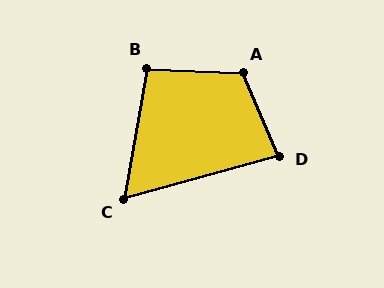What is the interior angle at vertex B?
Approximately 98 degrees (obtuse).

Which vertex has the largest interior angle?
A, at approximately 115 degrees.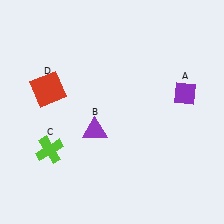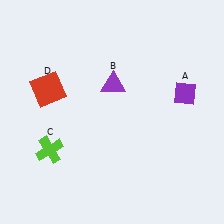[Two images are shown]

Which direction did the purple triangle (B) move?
The purple triangle (B) moved up.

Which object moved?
The purple triangle (B) moved up.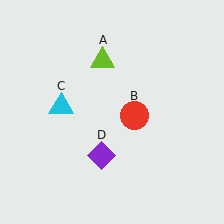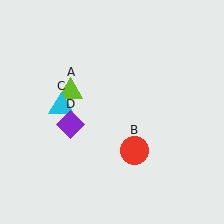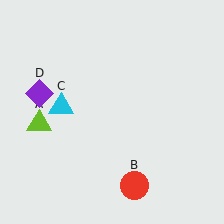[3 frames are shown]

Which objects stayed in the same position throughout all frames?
Cyan triangle (object C) remained stationary.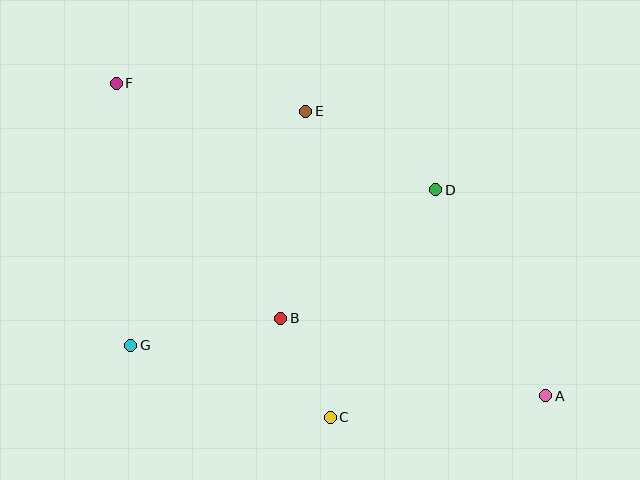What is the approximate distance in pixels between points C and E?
The distance between C and E is approximately 307 pixels.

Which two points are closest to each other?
Points B and C are closest to each other.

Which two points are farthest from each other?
Points A and F are farthest from each other.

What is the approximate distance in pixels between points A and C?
The distance between A and C is approximately 217 pixels.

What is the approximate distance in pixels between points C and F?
The distance between C and F is approximately 397 pixels.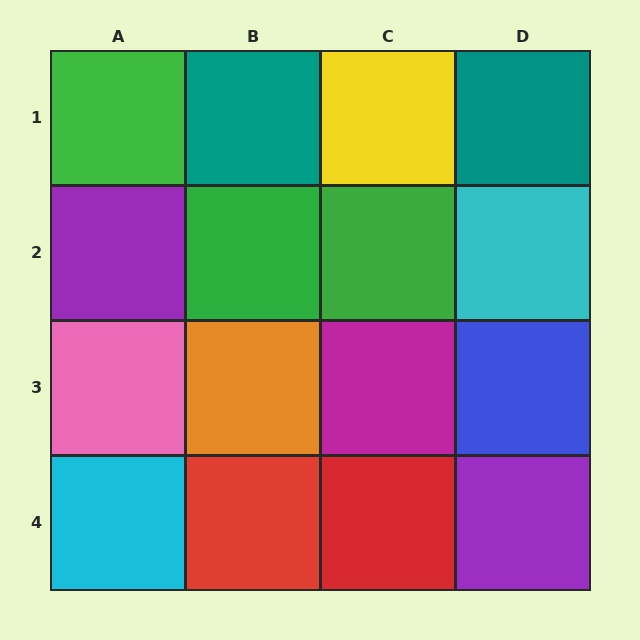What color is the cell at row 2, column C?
Green.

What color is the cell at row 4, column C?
Red.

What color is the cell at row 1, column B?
Teal.